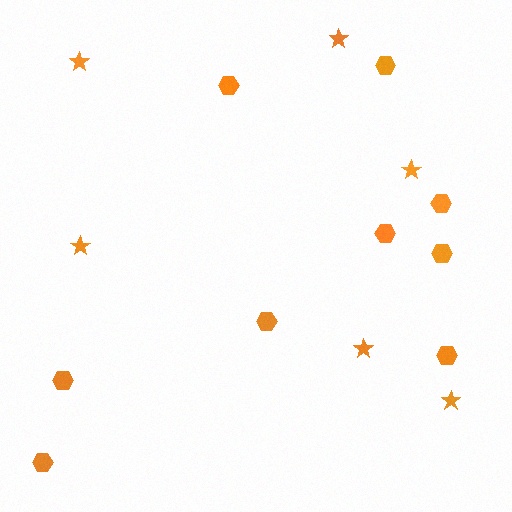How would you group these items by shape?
There are 2 groups: one group of stars (6) and one group of hexagons (9).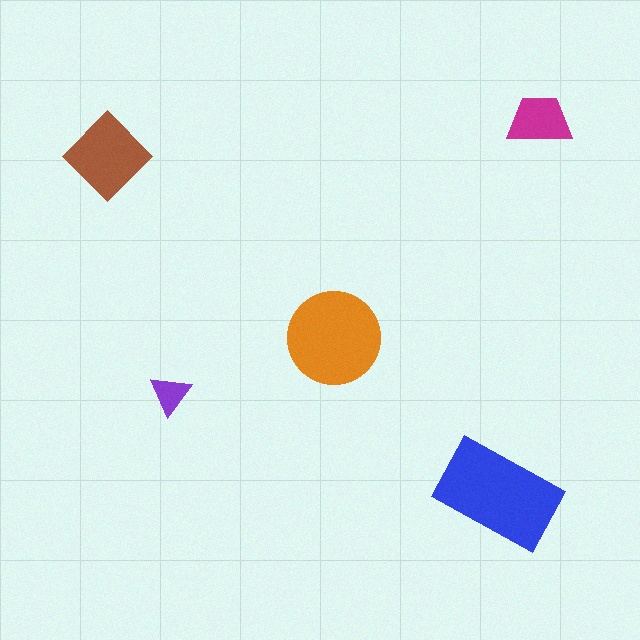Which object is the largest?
The blue rectangle.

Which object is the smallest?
The purple triangle.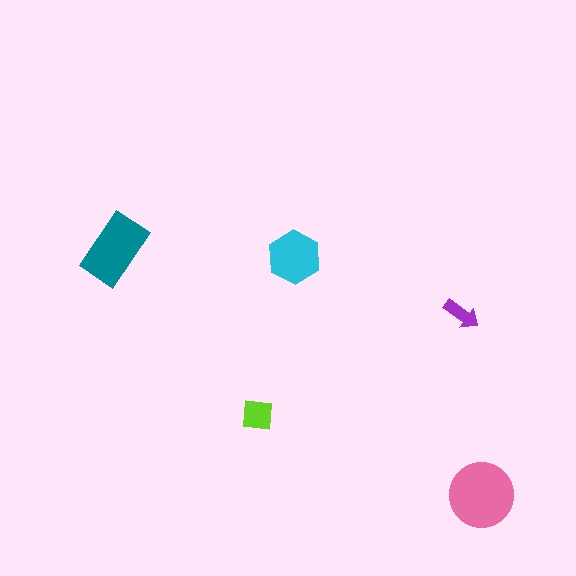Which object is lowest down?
The pink circle is bottommost.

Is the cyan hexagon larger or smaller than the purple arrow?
Larger.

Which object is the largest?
The pink circle.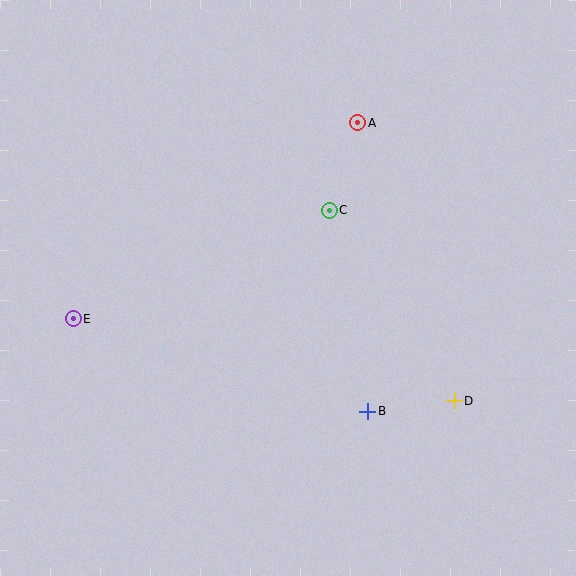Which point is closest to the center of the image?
Point C at (329, 210) is closest to the center.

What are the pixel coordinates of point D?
Point D is at (454, 401).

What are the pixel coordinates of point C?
Point C is at (329, 210).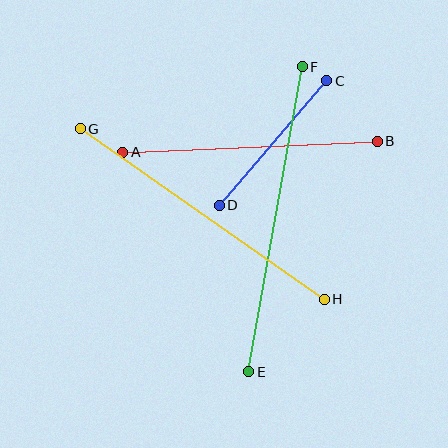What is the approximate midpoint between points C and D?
The midpoint is at approximately (273, 143) pixels.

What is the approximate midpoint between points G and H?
The midpoint is at approximately (202, 214) pixels.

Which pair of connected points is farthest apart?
Points E and F are farthest apart.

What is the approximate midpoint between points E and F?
The midpoint is at approximately (276, 219) pixels.